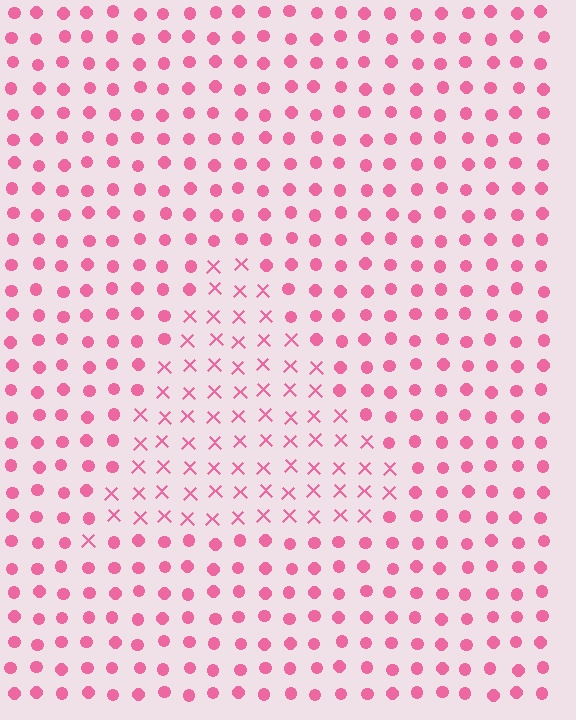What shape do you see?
I see a triangle.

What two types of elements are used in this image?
The image uses X marks inside the triangle region and circles outside it.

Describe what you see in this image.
The image is filled with small pink elements arranged in a uniform grid. A triangle-shaped region contains X marks, while the surrounding area contains circles. The boundary is defined purely by the change in element shape.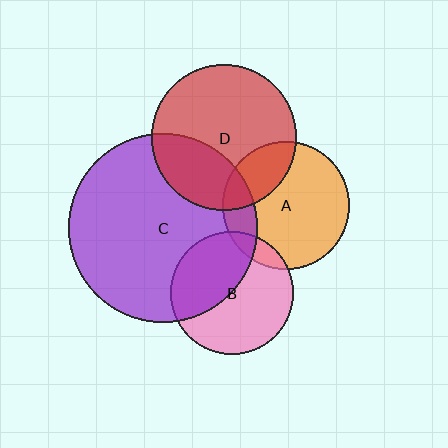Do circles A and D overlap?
Yes.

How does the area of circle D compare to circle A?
Approximately 1.3 times.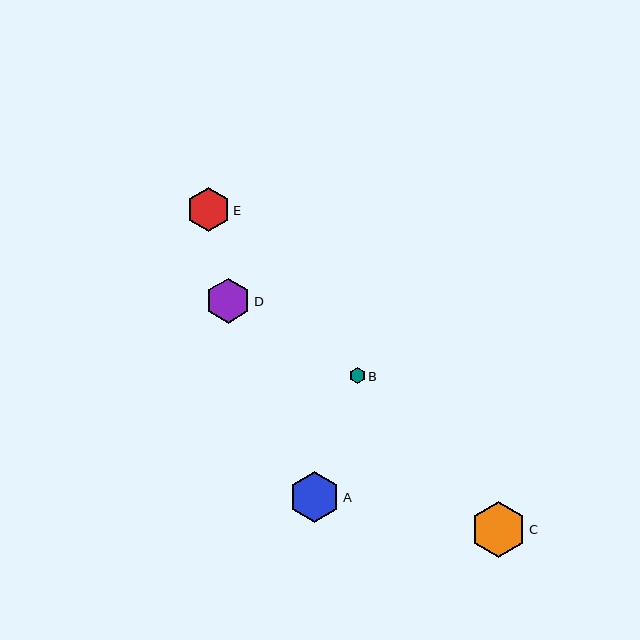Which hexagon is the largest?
Hexagon C is the largest with a size of approximately 56 pixels.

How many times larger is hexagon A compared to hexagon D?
Hexagon A is approximately 1.1 times the size of hexagon D.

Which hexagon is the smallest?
Hexagon B is the smallest with a size of approximately 16 pixels.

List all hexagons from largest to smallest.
From largest to smallest: C, A, D, E, B.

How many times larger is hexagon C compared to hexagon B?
Hexagon C is approximately 3.4 times the size of hexagon B.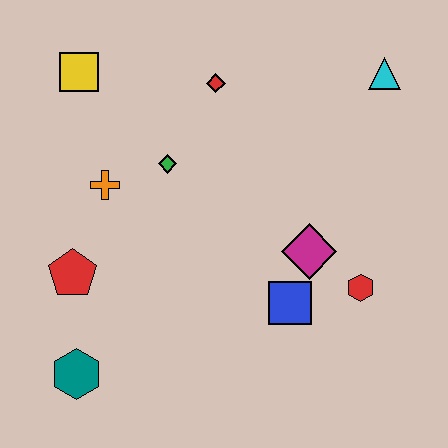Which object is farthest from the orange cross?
The cyan triangle is farthest from the orange cross.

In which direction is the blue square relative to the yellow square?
The blue square is below the yellow square.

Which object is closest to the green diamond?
The orange cross is closest to the green diamond.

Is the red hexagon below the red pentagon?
Yes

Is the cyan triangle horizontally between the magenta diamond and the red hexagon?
No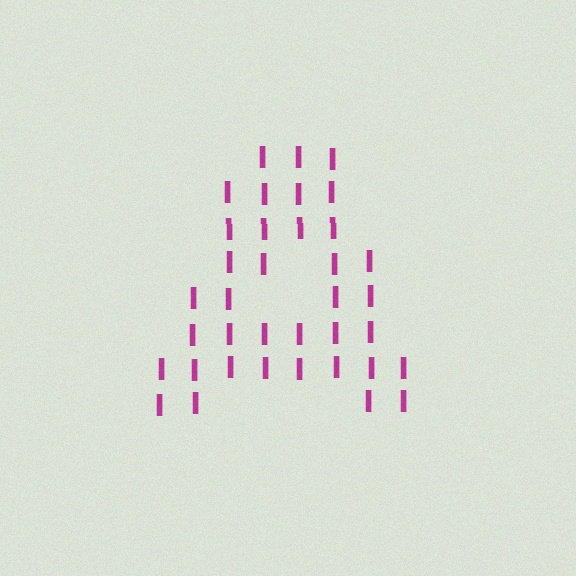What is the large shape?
The large shape is the letter A.